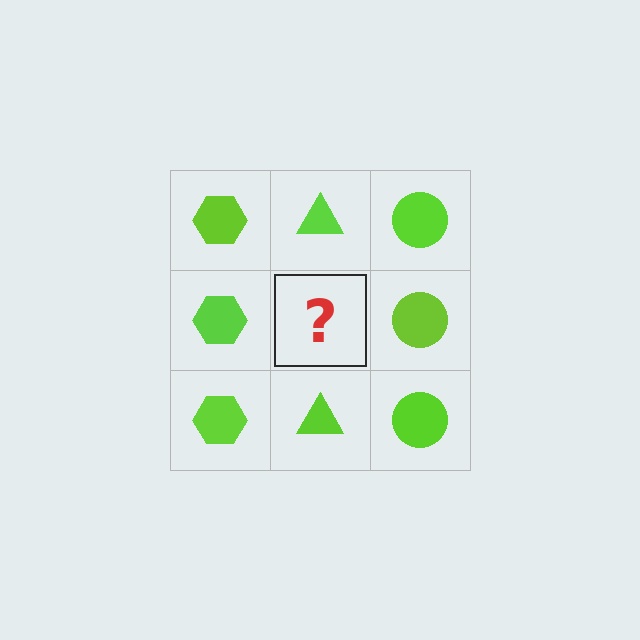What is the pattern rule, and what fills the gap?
The rule is that each column has a consistent shape. The gap should be filled with a lime triangle.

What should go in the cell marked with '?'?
The missing cell should contain a lime triangle.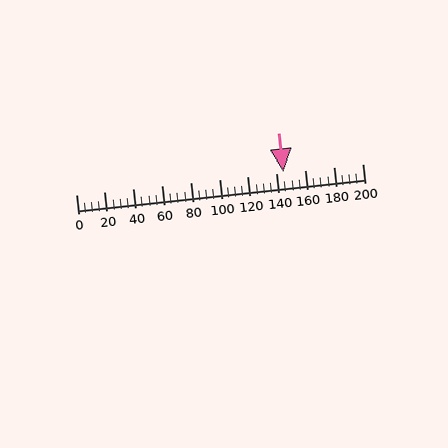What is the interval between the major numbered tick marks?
The major tick marks are spaced 20 units apart.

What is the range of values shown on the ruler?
The ruler shows values from 0 to 200.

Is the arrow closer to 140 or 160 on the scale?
The arrow is closer to 140.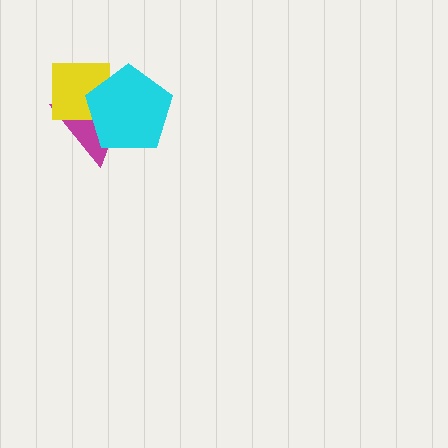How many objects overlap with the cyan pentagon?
2 objects overlap with the cyan pentagon.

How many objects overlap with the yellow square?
2 objects overlap with the yellow square.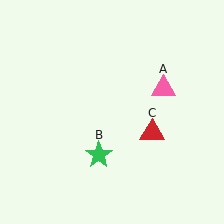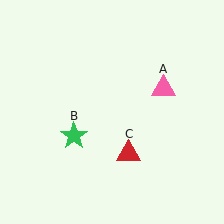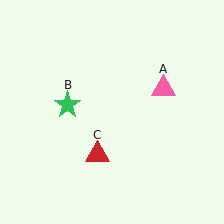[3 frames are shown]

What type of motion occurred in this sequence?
The green star (object B), red triangle (object C) rotated clockwise around the center of the scene.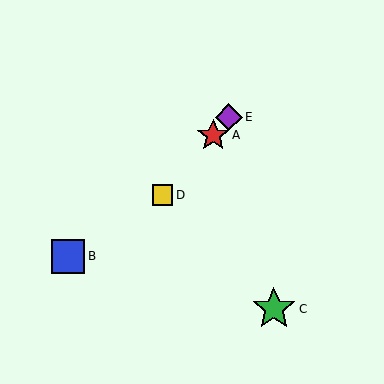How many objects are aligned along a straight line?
3 objects (A, D, E) are aligned along a straight line.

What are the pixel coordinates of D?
Object D is at (163, 195).